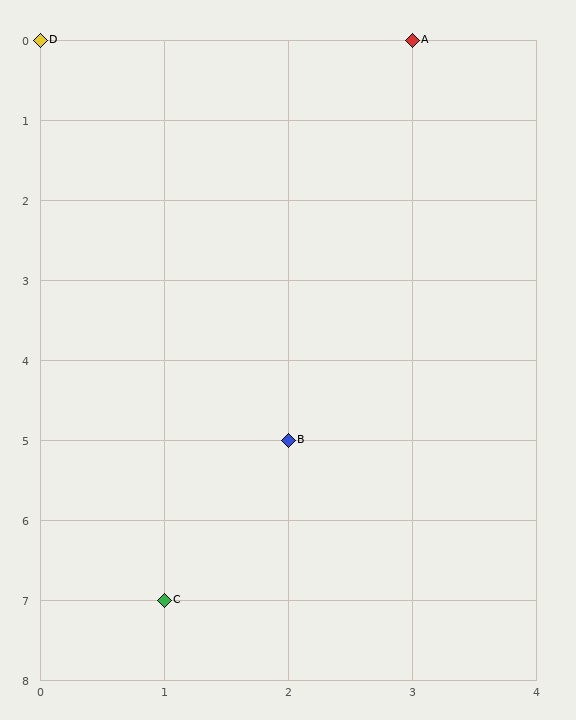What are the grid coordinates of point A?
Point A is at grid coordinates (3, 0).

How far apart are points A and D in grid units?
Points A and D are 3 columns apart.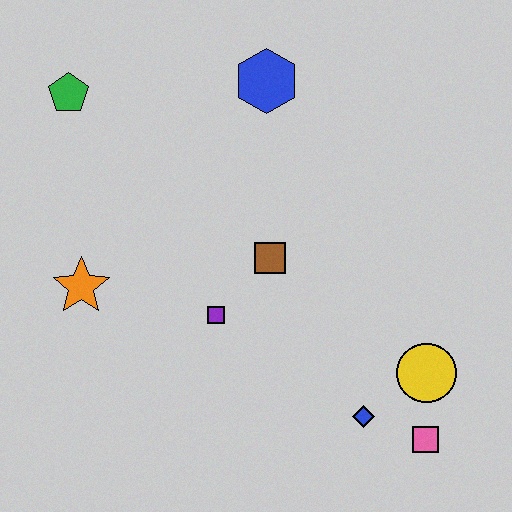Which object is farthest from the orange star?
The pink square is farthest from the orange star.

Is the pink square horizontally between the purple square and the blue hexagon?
No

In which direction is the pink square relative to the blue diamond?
The pink square is to the right of the blue diamond.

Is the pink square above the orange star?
No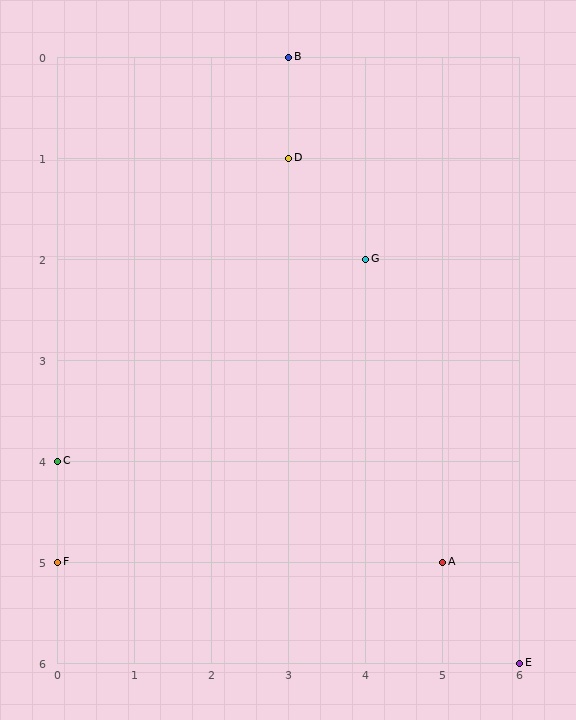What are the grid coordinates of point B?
Point B is at grid coordinates (3, 0).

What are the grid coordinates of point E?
Point E is at grid coordinates (6, 6).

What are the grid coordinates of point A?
Point A is at grid coordinates (5, 5).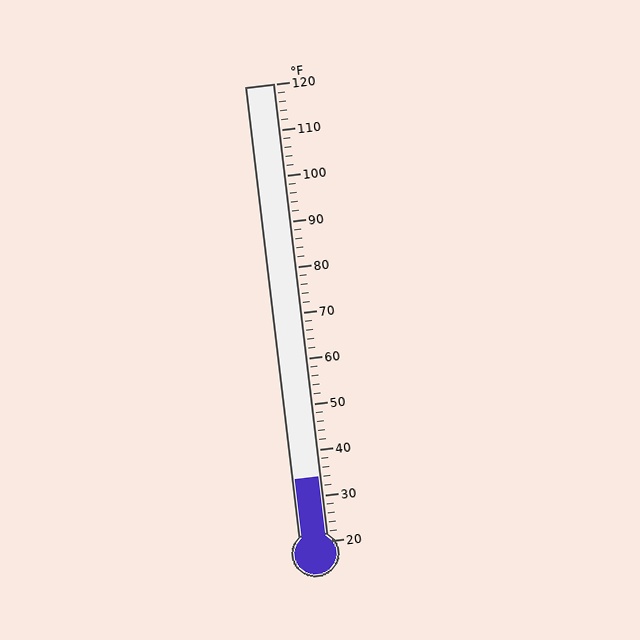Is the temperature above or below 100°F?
The temperature is below 100°F.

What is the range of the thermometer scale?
The thermometer scale ranges from 20°F to 120°F.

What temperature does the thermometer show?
The thermometer shows approximately 34°F.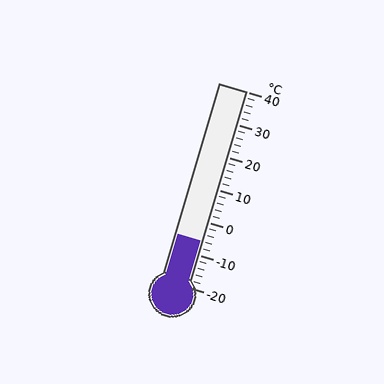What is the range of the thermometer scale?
The thermometer scale ranges from -20°C to 40°C.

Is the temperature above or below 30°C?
The temperature is below 30°C.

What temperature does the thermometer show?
The thermometer shows approximately -6°C.